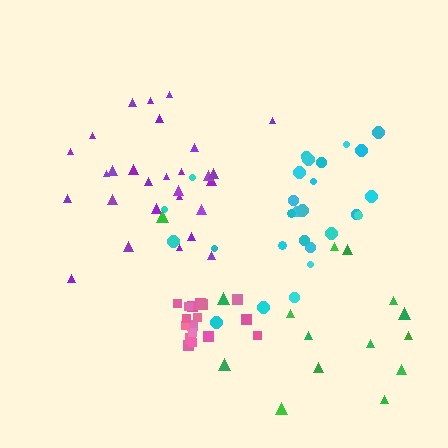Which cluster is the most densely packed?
Pink.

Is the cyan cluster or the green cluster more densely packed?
Cyan.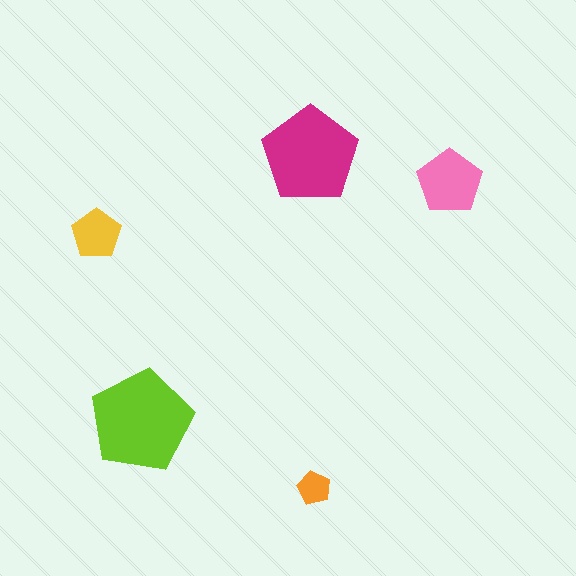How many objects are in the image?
There are 5 objects in the image.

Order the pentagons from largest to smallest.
the lime one, the magenta one, the pink one, the yellow one, the orange one.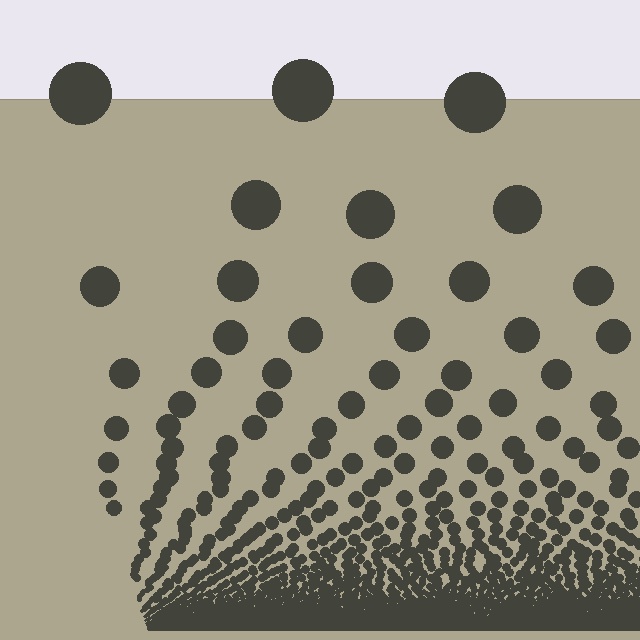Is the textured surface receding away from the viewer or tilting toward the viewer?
The surface appears to tilt toward the viewer. Texture elements get larger and sparser toward the top.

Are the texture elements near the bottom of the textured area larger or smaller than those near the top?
Smaller. The gradient is inverted — elements near the bottom are smaller and denser.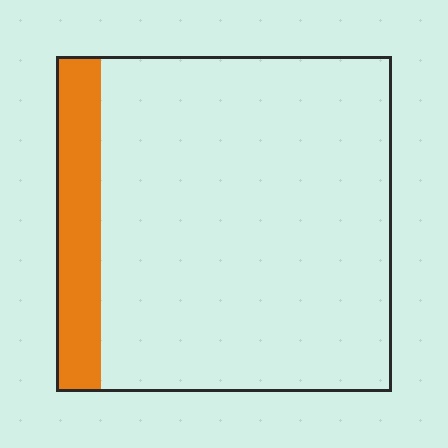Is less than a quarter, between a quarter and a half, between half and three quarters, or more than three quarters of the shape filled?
Less than a quarter.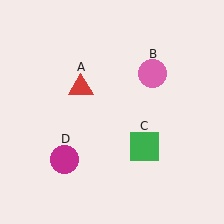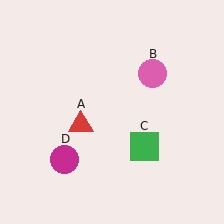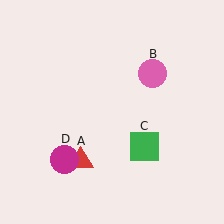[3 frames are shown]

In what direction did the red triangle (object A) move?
The red triangle (object A) moved down.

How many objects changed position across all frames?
1 object changed position: red triangle (object A).